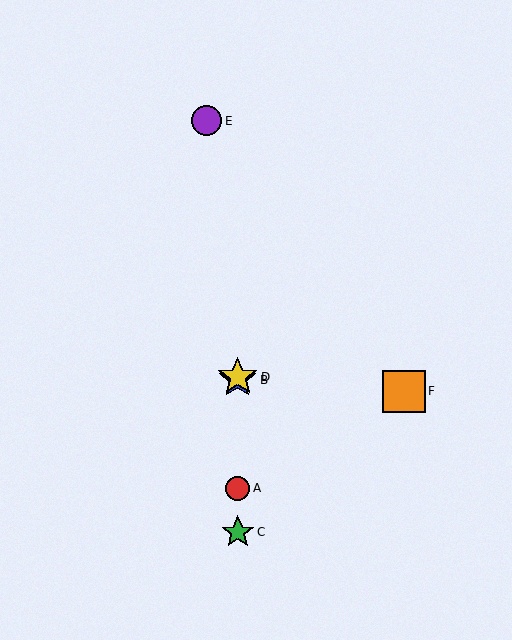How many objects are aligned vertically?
4 objects (A, B, C, D) are aligned vertically.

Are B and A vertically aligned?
Yes, both are at x≈238.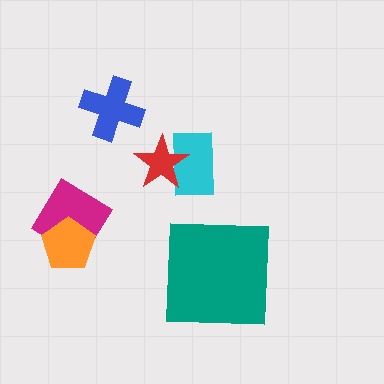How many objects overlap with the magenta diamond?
1 object overlaps with the magenta diamond.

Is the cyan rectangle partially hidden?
Yes, it is partially covered by another shape.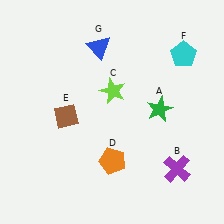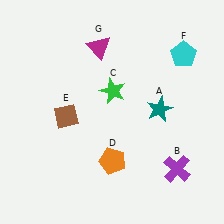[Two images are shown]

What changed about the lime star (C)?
In Image 1, C is lime. In Image 2, it changed to green.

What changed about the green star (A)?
In Image 1, A is green. In Image 2, it changed to teal.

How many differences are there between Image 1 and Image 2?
There are 3 differences between the two images.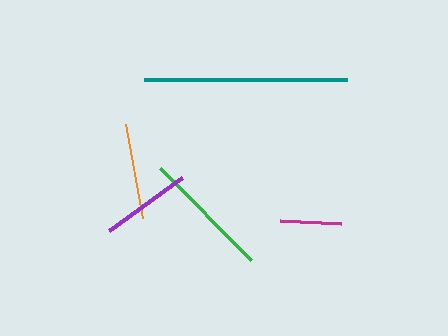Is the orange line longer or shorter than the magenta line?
The orange line is longer than the magenta line.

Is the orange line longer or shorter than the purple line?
The orange line is longer than the purple line.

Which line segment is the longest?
The teal line is the longest at approximately 203 pixels.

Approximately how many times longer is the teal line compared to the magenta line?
The teal line is approximately 3.4 times the length of the magenta line.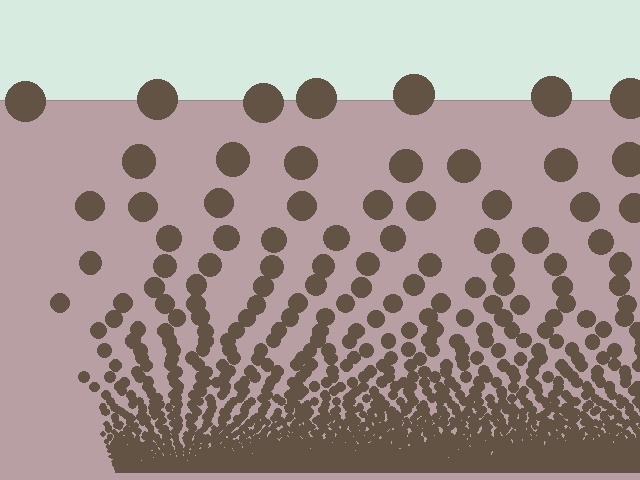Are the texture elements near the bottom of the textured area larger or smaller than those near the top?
Smaller. The gradient is inverted — elements near the bottom are smaller and denser.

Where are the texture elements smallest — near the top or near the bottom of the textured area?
Near the bottom.